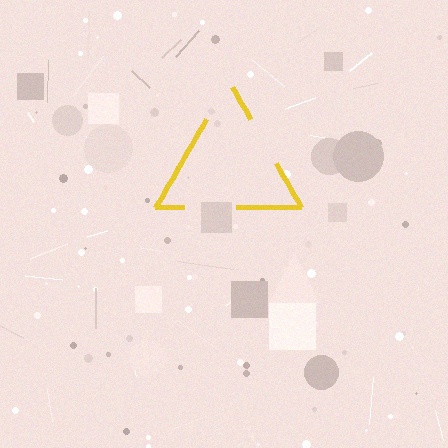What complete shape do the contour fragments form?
The contour fragments form a triangle.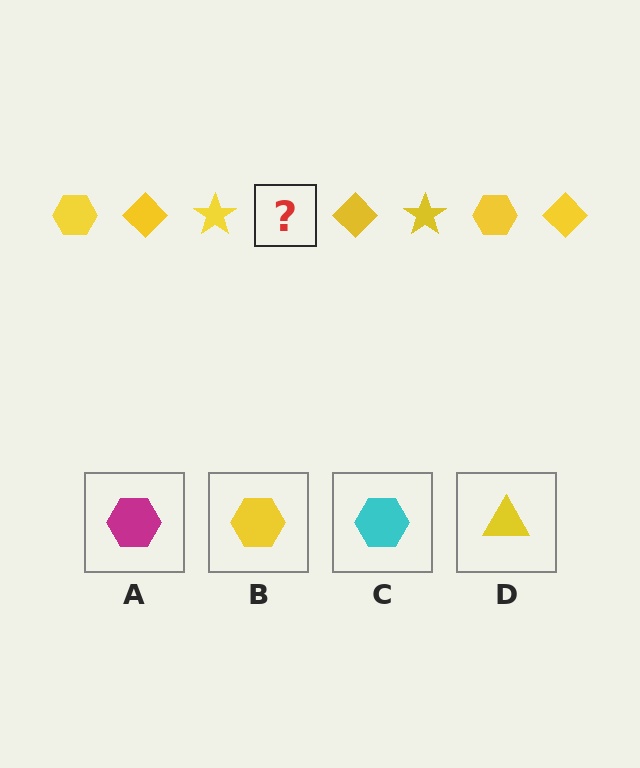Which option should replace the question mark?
Option B.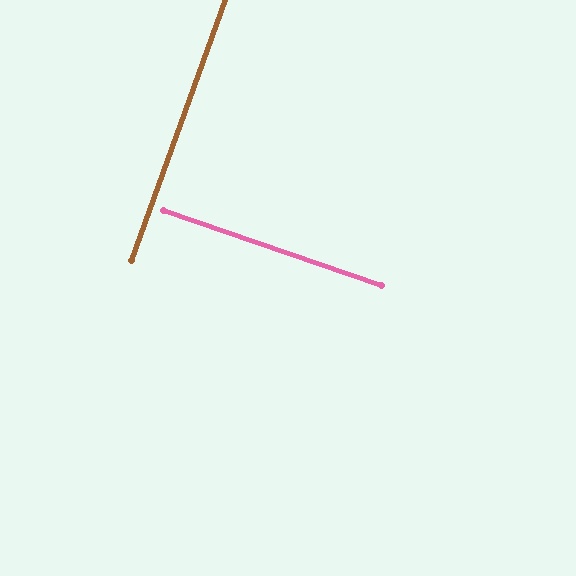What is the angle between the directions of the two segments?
Approximately 89 degrees.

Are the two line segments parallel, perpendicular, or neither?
Perpendicular — they meet at approximately 89°.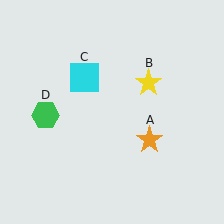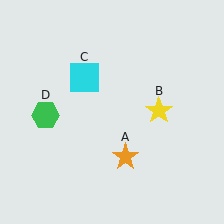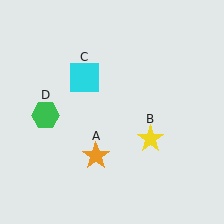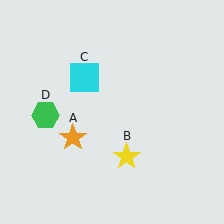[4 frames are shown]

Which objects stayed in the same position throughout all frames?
Cyan square (object C) and green hexagon (object D) remained stationary.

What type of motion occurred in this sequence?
The orange star (object A), yellow star (object B) rotated clockwise around the center of the scene.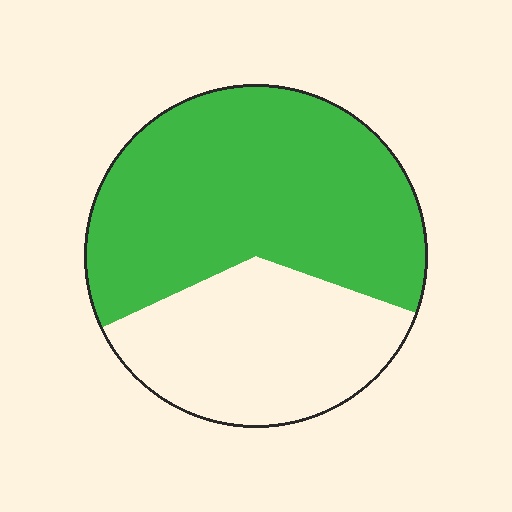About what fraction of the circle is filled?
About five eighths (5/8).